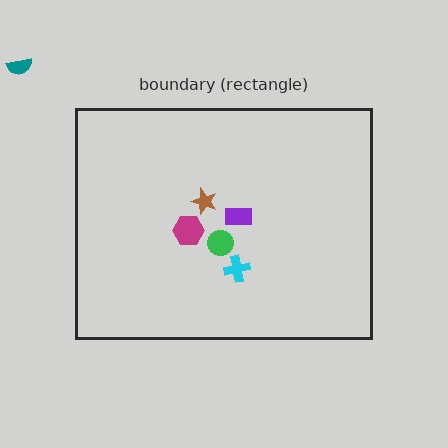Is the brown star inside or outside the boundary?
Inside.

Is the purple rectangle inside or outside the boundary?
Inside.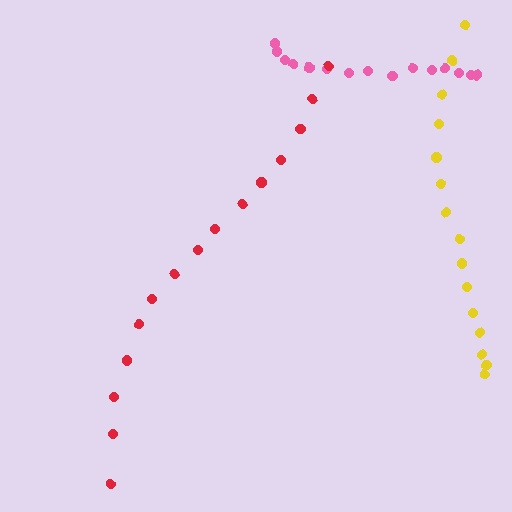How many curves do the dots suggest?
There are 3 distinct paths.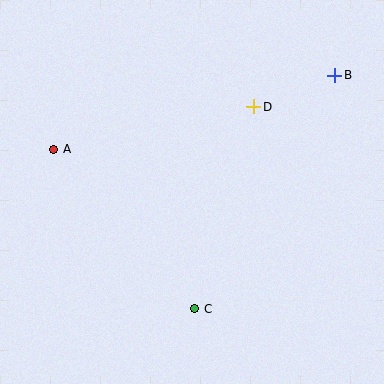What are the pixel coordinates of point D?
Point D is at (254, 107).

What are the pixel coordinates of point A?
Point A is at (54, 149).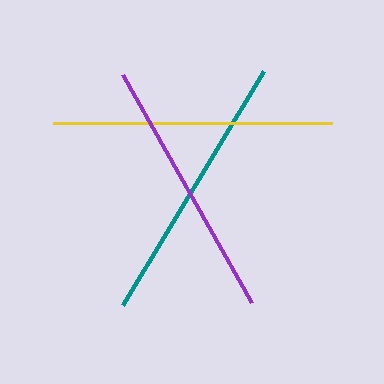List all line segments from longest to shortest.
From longest to shortest: yellow, teal, purple.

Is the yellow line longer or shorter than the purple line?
The yellow line is longer than the purple line.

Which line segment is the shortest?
The purple line is the shortest at approximately 262 pixels.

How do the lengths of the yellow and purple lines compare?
The yellow and purple lines are approximately the same length.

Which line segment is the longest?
The yellow line is the longest at approximately 279 pixels.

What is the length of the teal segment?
The teal segment is approximately 274 pixels long.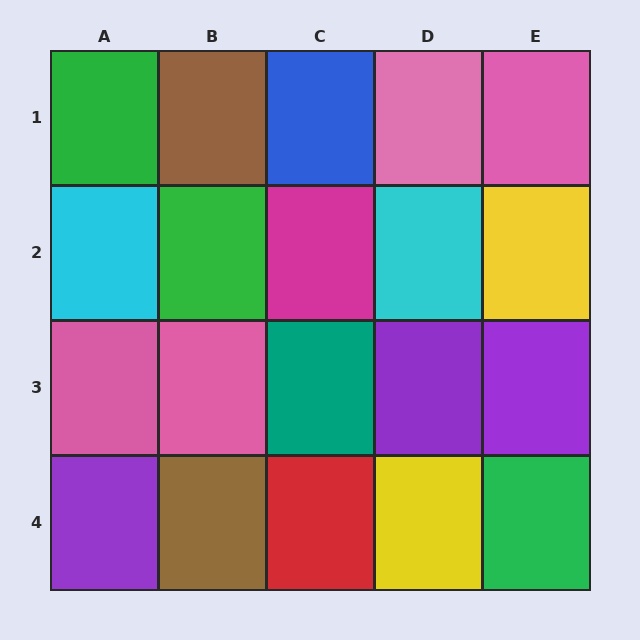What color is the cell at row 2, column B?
Green.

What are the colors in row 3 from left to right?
Pink, pink, teal, purple, purple.